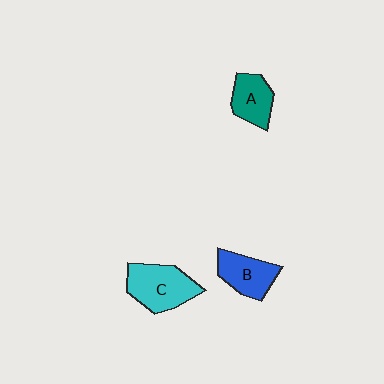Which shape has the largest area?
Shape C (cyan).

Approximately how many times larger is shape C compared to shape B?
Approximately 1.3 times.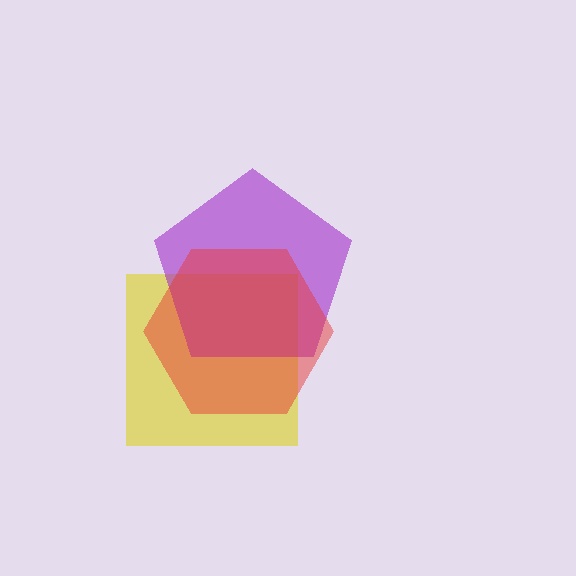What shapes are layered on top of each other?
The layered shapes are: a yellow square, a purple pentagon, a red hexagon.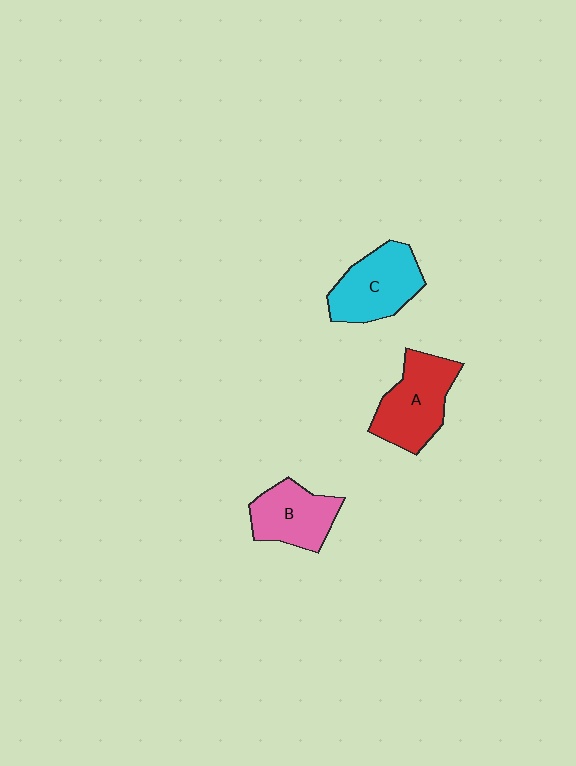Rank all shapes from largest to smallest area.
From largest to smallest: A (red), C (cyan), B (pink).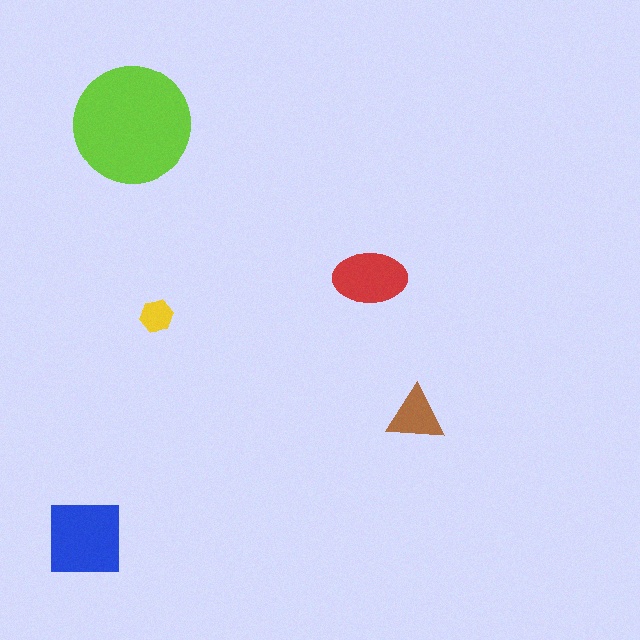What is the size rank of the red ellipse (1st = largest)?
3rd.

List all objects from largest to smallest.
The lime circle, the blue square, the red ellipse, the brown triangle, the yellow hexagon.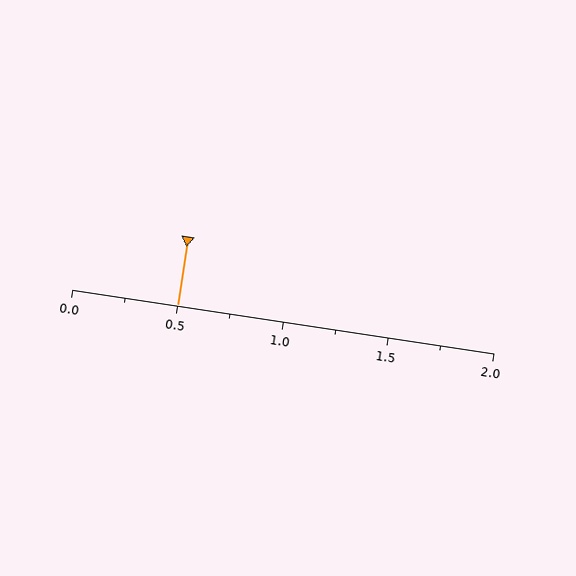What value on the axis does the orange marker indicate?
The marker indicates approximately 0.5.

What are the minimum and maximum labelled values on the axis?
The axis runs from 0.0 to 2.0.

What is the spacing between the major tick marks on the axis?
The major ticks are spaced 0.5 apart.